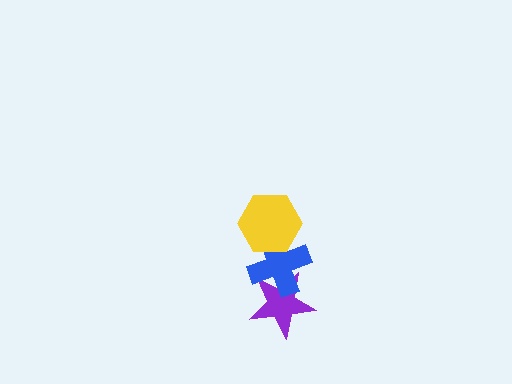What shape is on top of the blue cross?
The yellow hexagon is on top of the blue cross.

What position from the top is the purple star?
The purple star is 3rd from the top.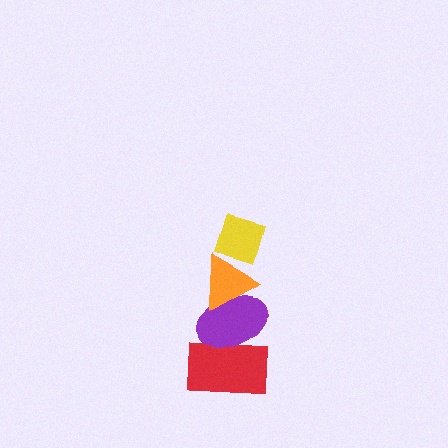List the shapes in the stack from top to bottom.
From top to bottom: the yellow diamond, the orange triangle, the purple ellipse, the red rectangle.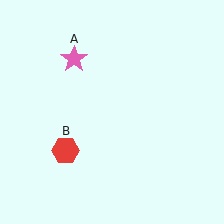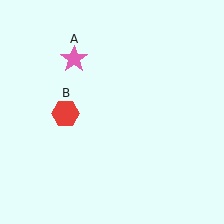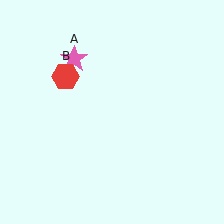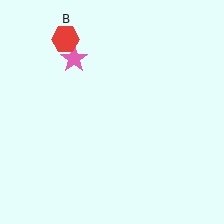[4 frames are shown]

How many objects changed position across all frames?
1 object changed position: red hexagon (object B).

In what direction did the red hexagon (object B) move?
The red hexagon (object B) moved up.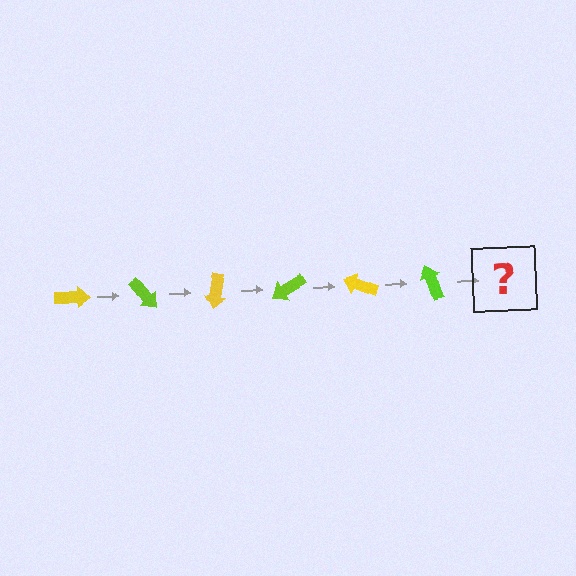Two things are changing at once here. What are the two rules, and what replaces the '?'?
The two rules are that it rotates 50 degrees each step and the color cycles through yellow and lime. The '?' should be a yellow arrow, rotated 300 degrees from the start.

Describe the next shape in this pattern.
It should be a yellow arrow, rotated 300 degrees from the start.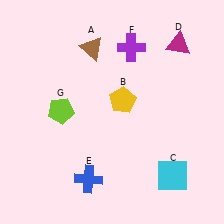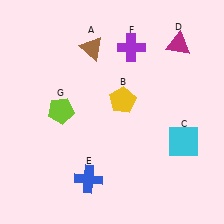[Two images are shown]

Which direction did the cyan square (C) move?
The cyan square (C) moved up.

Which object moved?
The cyan square (C) moved up.